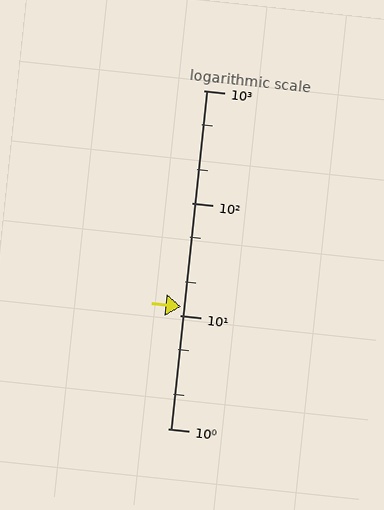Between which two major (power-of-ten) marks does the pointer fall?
The pointer is between 10 and 100.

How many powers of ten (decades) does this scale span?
The scale spans 3 decades, from 1 to 1000.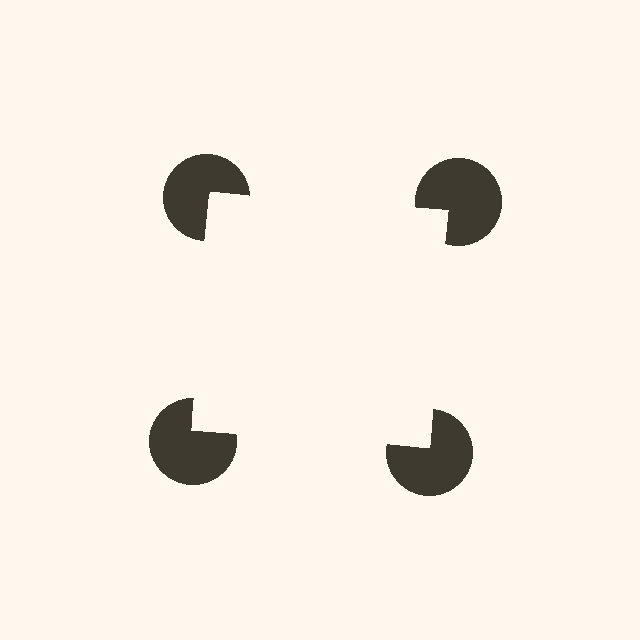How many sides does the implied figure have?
4 sides.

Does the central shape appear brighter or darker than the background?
It typically appears slightly brighter than the background, even though no actual brightness change is drawn.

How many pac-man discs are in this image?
There are 4 — one at each vertex of the illusory square.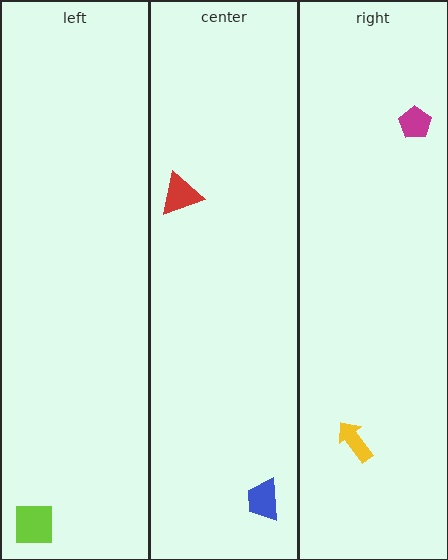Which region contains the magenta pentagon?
The right region.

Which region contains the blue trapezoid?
The center region.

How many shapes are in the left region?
1.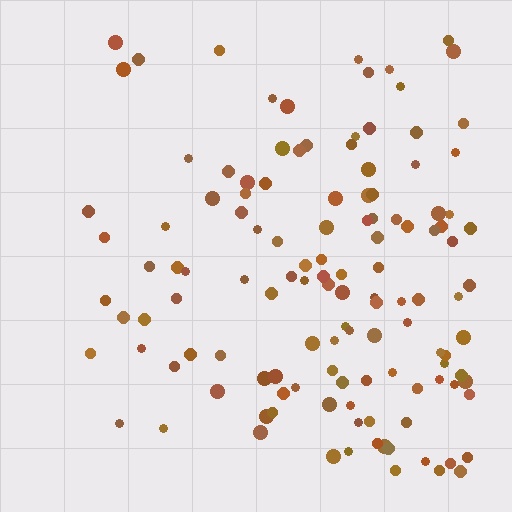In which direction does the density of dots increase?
From left to right, with the right side densest.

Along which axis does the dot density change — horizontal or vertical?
Horizontal.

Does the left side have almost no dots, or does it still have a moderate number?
Still a moderate number, just noticeably fewer than the right.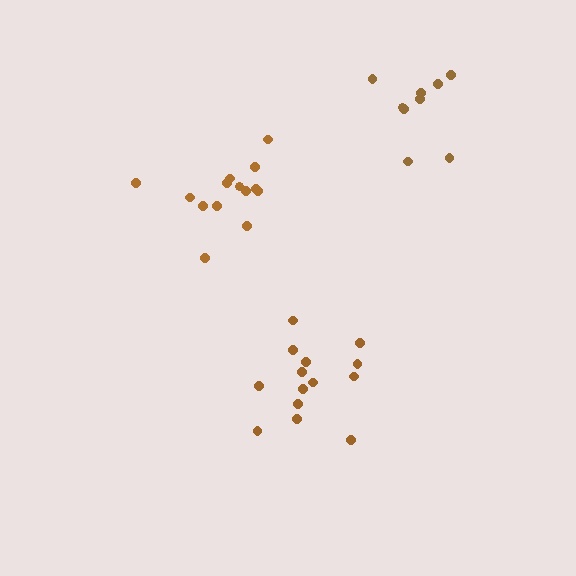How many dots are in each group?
Group 1: 14 dots, Group 2: 14 dots, Group 3: 9 dots (37 total).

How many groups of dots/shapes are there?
There are 3 groups.